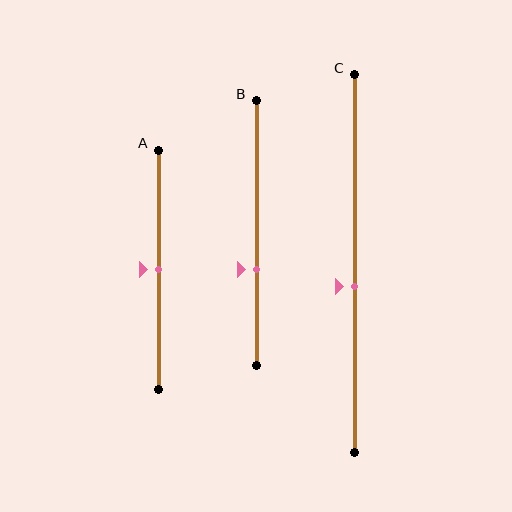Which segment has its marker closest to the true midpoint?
Segment A has its marker closest to the true midpoint.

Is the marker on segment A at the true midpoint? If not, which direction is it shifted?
Yes, the marker on segment A is at the true midpoint.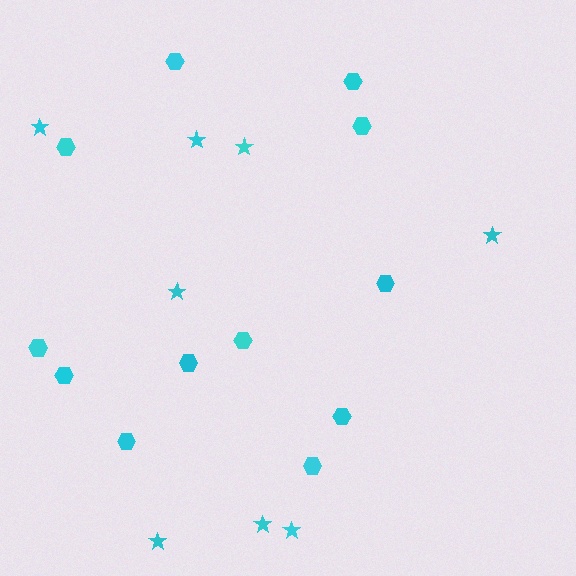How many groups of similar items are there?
There are 2 groups: one group of hexagons (12) and one group of stars (8).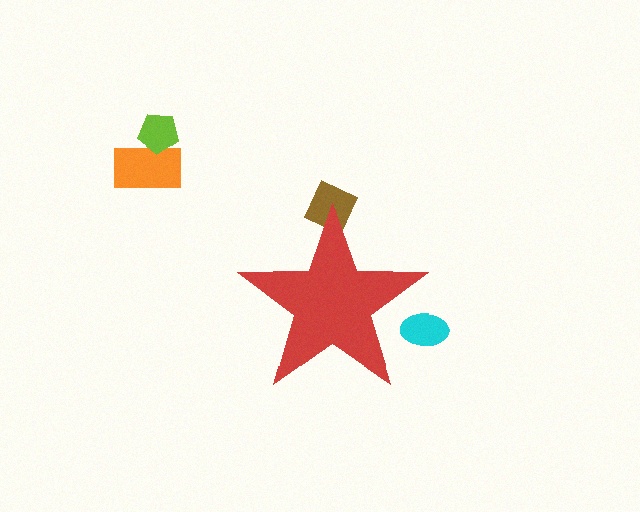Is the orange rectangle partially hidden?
No, the orange rectangle is fully visible.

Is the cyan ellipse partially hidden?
Yes, the cyan ellipse is partially hidden behind the red star.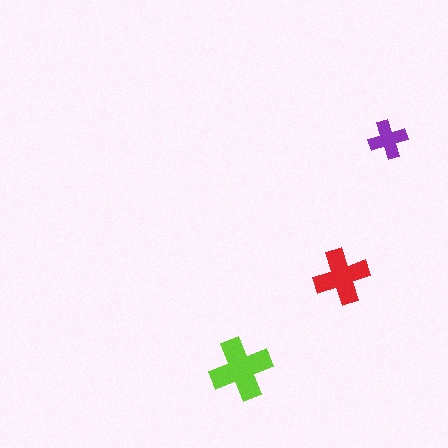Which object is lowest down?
The lime cross is bottommost.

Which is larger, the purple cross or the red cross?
The red one.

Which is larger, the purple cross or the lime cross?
The lime one.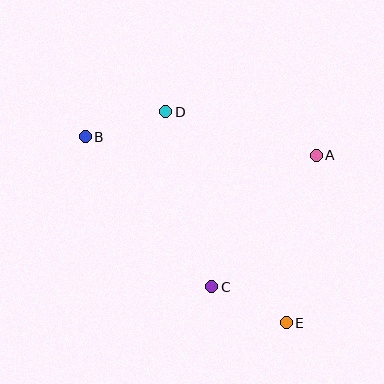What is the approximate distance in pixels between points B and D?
The distance between B and D is approximately 84 pixels.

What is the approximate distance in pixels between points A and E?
The distance between A and E is approximately 170 pixels.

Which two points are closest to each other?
Points C and E are closest to each other.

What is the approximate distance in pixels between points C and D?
The distance between C and D is approximately 181 pixels.